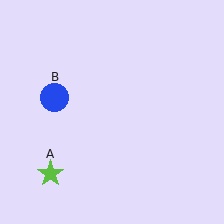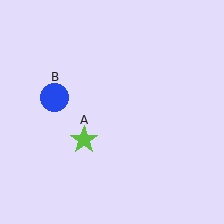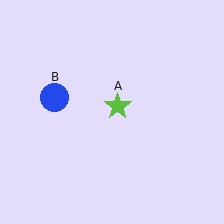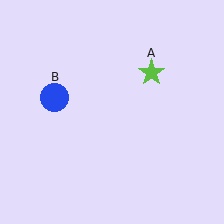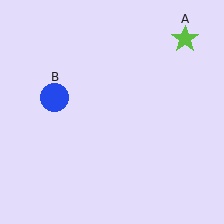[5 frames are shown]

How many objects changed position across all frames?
1 object changed position: lime star (object A).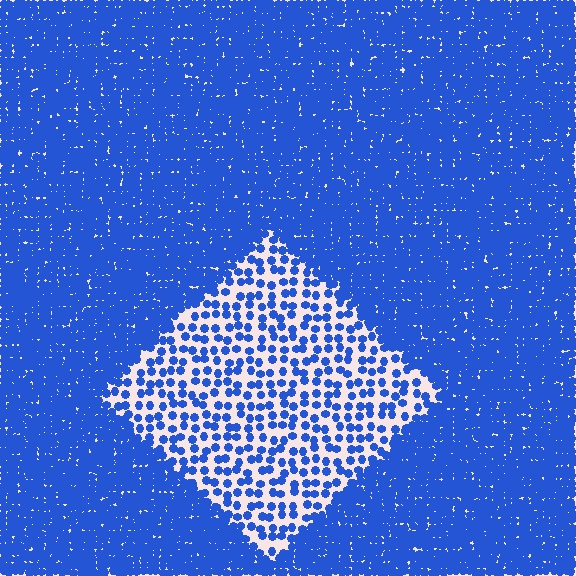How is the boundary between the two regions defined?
The boundary is defined by a change in element density (approximately 3.0x ratio). All elements are the same color, size, and shape.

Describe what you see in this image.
The image contains small blue elements arranged at two different densities. A diamond-shaped region is visible where the elements are less densely packed than the surrounding area.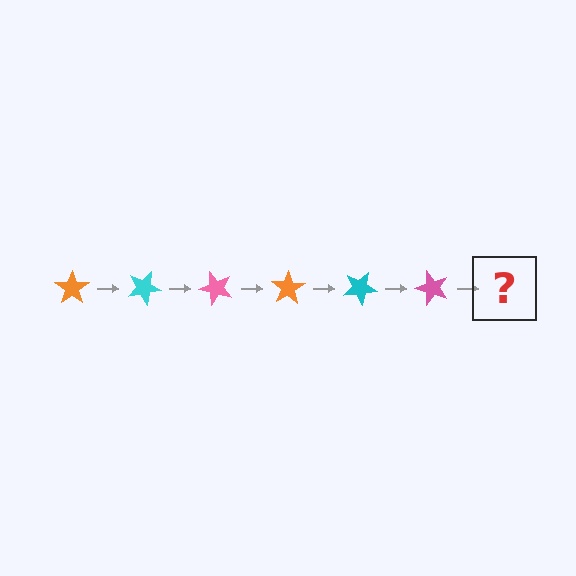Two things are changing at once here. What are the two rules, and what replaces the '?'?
The two rules are that it rotates 25 degrees each step and the color cycles through orange, cyan, and pink. The '?' should be an orange star, rotated 150 degrees from the start.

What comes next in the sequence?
The next element should be an orange star, rotated 150 degrees from the start.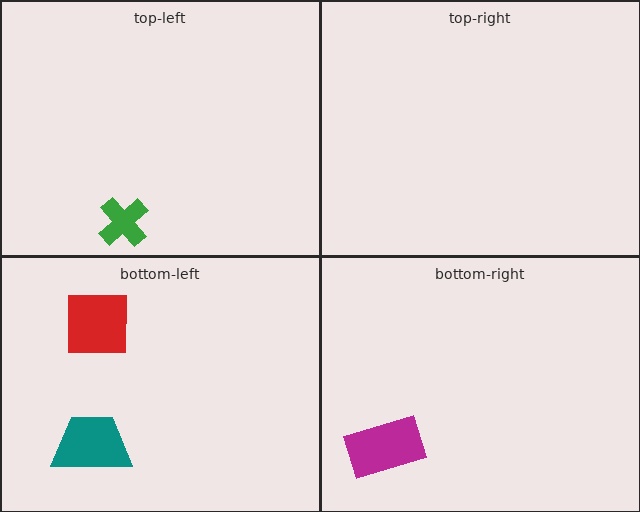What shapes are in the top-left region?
The green cross.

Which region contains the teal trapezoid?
The bottom-left region.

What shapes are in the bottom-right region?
The magenta rectangle.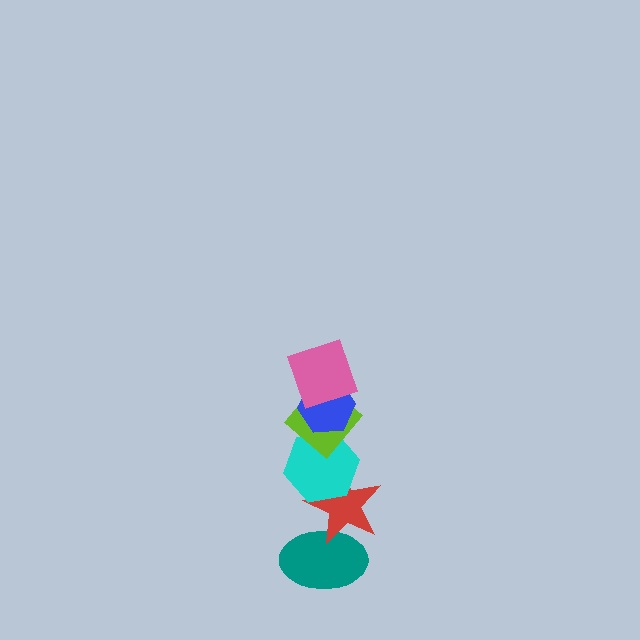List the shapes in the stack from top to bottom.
From top to bottom: the pink square, the blue hexagon, the lime diamond, the cyan hexagon, the red star, the teal ellipse.